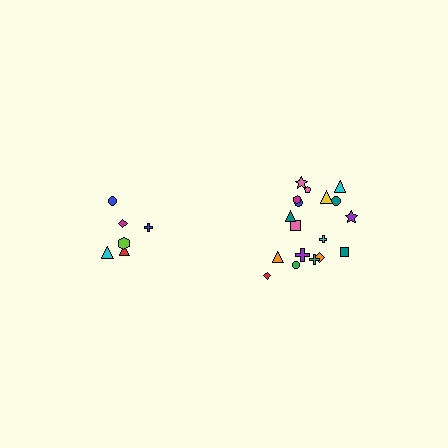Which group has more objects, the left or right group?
The right group.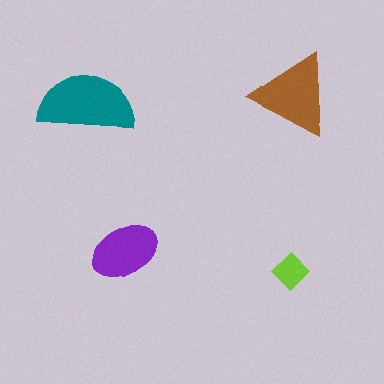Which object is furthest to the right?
The brown triangle is rightmost.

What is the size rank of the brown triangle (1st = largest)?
2nd.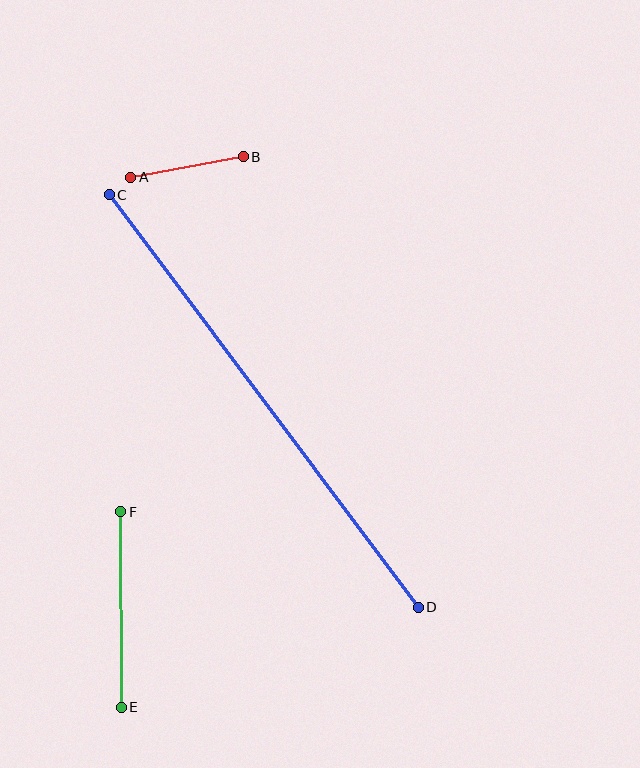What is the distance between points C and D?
The distance is approximately 515 pixels.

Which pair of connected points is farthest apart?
Points C and D are farthest apart.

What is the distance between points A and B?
The distance is approximately 114 pixels.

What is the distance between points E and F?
The distance is approximately 195 pixels.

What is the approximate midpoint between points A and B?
The midpoint is at approximately (187, 167) pixels.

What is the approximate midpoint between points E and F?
The midpoint is at approximately (121, 610) pixels.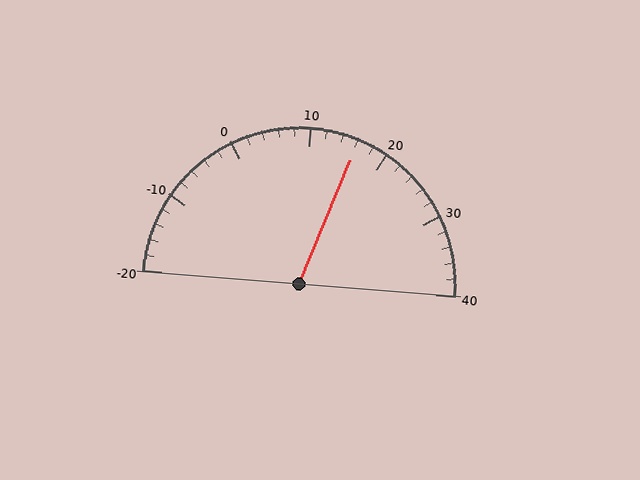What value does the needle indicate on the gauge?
The needle indicates approximately 16.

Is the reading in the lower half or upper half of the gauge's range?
The reading is in the upper half of the range (-20 to 40).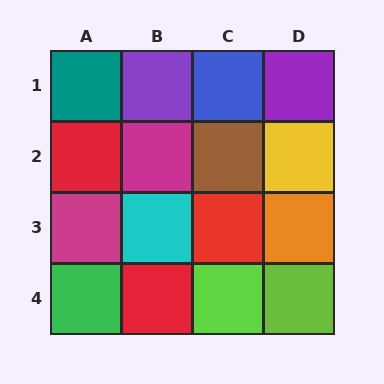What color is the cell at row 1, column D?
Purple.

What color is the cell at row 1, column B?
Purple.